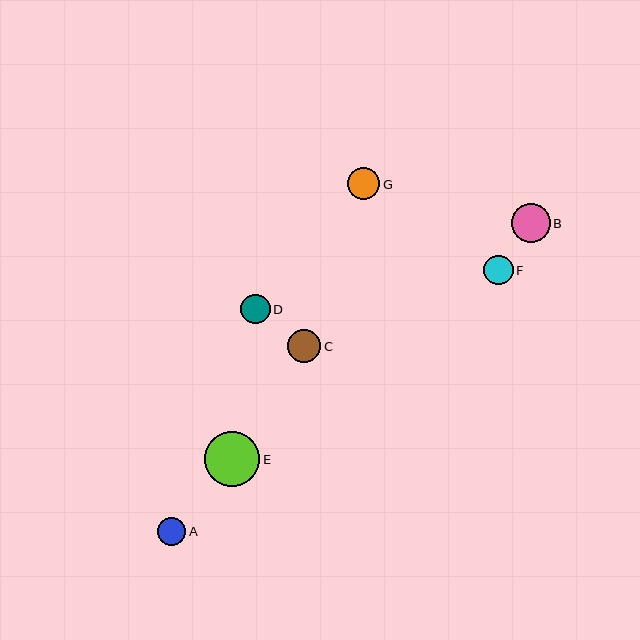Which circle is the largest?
Circle E is the largest with a size of approximately 55 pixels.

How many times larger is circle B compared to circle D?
Circle B is approximately 1.3 times the size of circle D.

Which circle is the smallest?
Circle A is the smallest with a size of approximately 28 pixels.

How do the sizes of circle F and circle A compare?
Circle F and circle A are approximately the same size.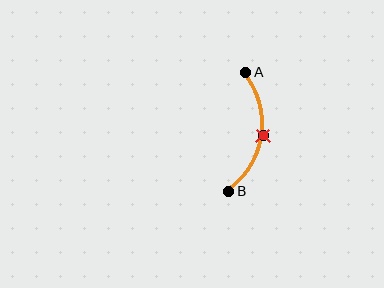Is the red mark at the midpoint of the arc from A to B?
Yes. The red mark lies on the arc at equal arc-length from both A and B — it is the arc midpoint.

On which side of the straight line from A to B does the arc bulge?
The arc bulges to the right of the straight line connecting A and B.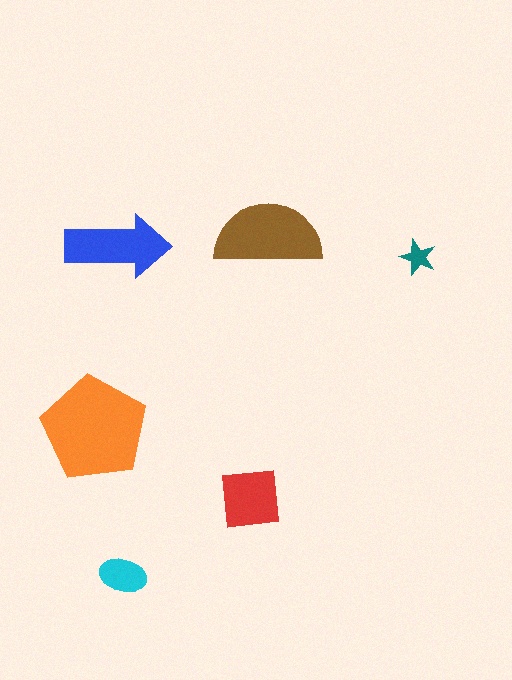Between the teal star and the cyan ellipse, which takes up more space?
The cyan ellipse.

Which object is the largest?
The orange pentagon.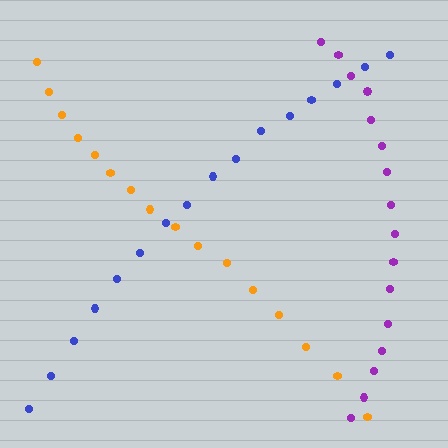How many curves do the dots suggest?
There are 3 distinct paths.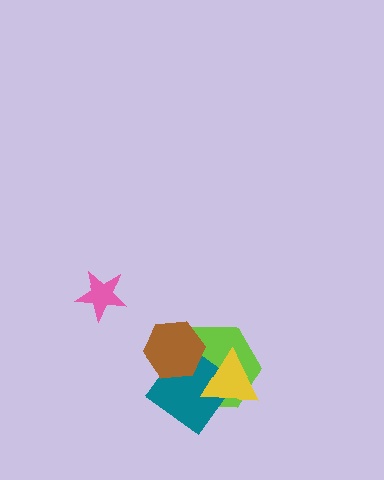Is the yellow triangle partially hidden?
No, no other shape covers it.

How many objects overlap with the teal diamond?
3 objects overlap with the teal diamond.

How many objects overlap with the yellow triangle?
2 objects overlap with the yellow triangle.